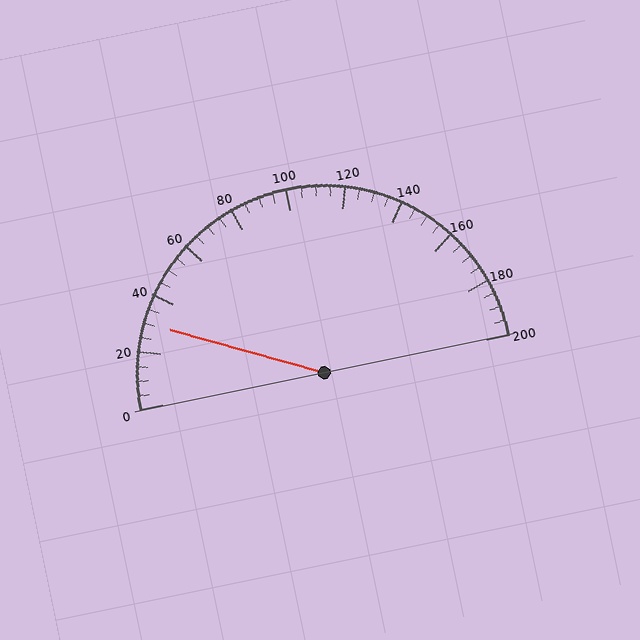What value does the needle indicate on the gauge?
The needle indicates approximately 30.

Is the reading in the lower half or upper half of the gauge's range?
The reading is in the lower half of the range (0 to 200).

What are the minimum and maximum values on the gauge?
The gauge ranges from 0 to 200.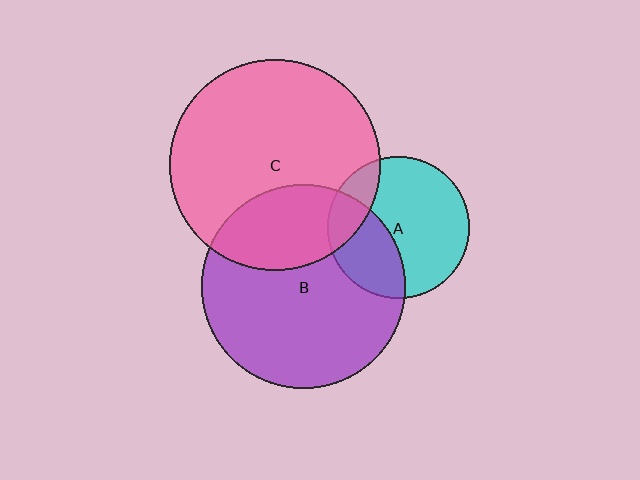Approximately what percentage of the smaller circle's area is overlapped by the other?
Approximately 20%.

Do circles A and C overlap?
Yes.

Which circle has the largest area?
Circle C (pink).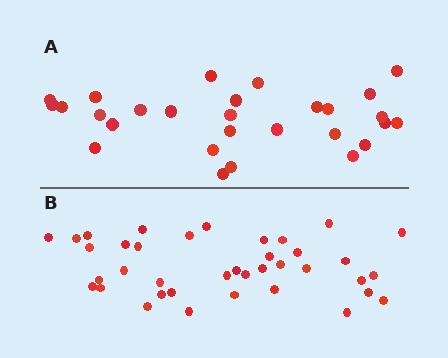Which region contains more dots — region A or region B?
Region B (the bottom region) has more dots.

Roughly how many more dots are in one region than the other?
Region B has roughly 10 or so more dots than region A.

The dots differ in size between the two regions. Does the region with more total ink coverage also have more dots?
No. Region A has more total ink coverage because its dots are larger, but region B actually contains more individual dots. Total area can be misleading — the number of items is what matters here.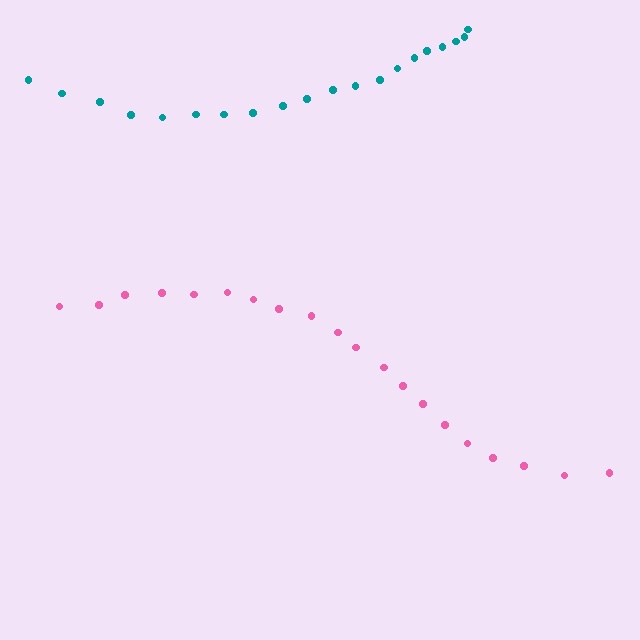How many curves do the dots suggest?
There are 2 distinct paths.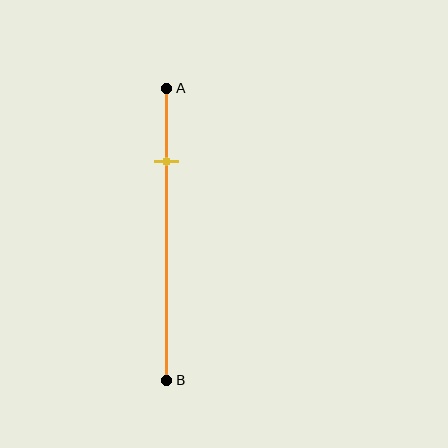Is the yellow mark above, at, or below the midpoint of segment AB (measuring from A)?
The yellow mark is above the midpoint of segment AB.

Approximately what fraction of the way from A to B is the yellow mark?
The yellow mark is approximately 25% of the way from A to B.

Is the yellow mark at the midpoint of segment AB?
No, the mark is at about 25% from A, not at the 50% midpoint.